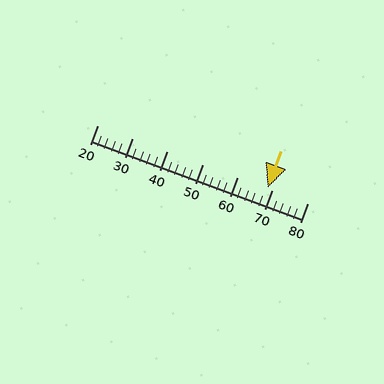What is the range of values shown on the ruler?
The ruler shows values from 20 to 80.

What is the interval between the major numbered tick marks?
The major tick marks are spaced 10 units apart.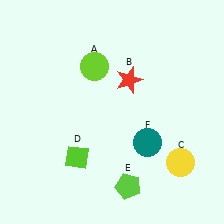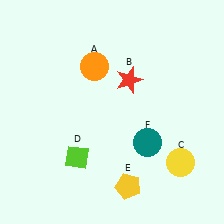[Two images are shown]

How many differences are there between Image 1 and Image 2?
There are 2 differences between the two images.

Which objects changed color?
A changed from lime to orange. E changed from lime to yellow.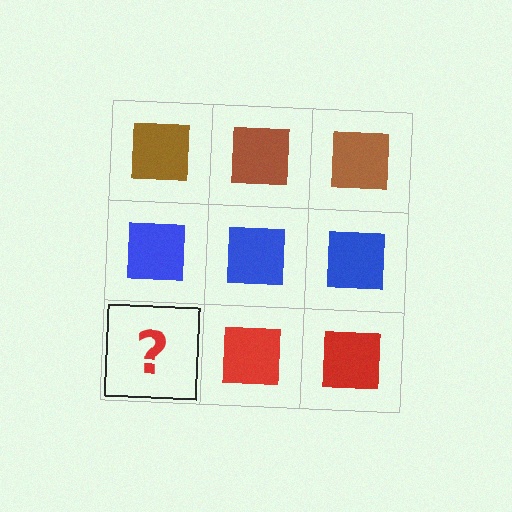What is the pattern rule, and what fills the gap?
The rule is that each row has a consistent color. The gap should be filled with a red square.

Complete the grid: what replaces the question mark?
The question mark should be replaced with a red square.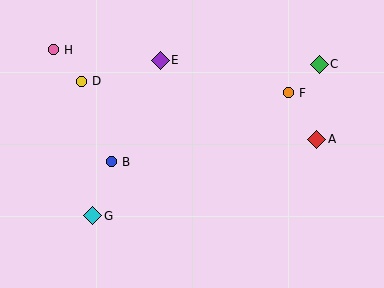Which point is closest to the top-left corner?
Point H is closest to the top-left corner.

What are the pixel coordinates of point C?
Point C is at (319, 64).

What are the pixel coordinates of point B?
Point B is at (111, 162).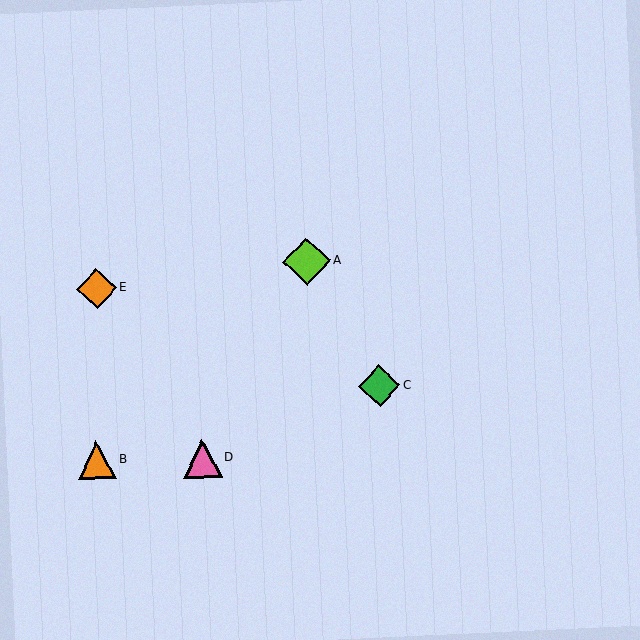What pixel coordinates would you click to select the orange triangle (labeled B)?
Click at (97, 460) to select the orange triangle B.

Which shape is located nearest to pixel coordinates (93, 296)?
The orange diamond (labeled E) at (97, 289) is nearest to that location.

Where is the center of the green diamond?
The center of the green diamond is at (379, 386).